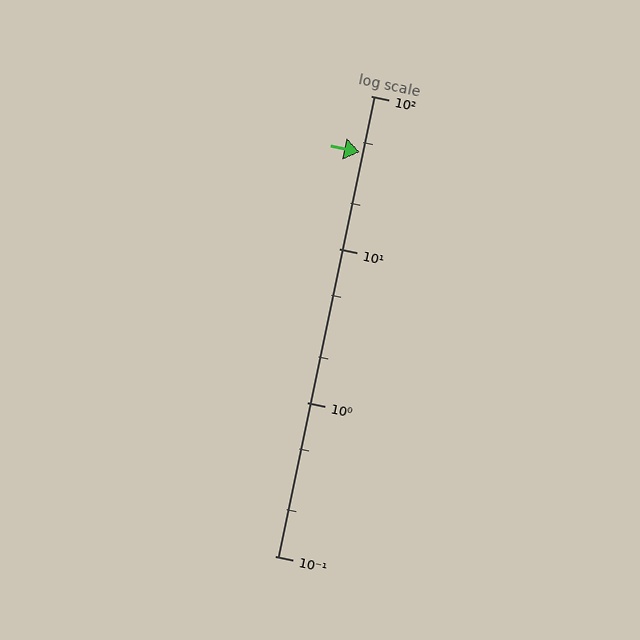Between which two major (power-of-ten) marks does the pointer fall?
The pointer is between 10 and 100.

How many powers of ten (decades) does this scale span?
The scale spans 3 decades, from 0.1 to 100.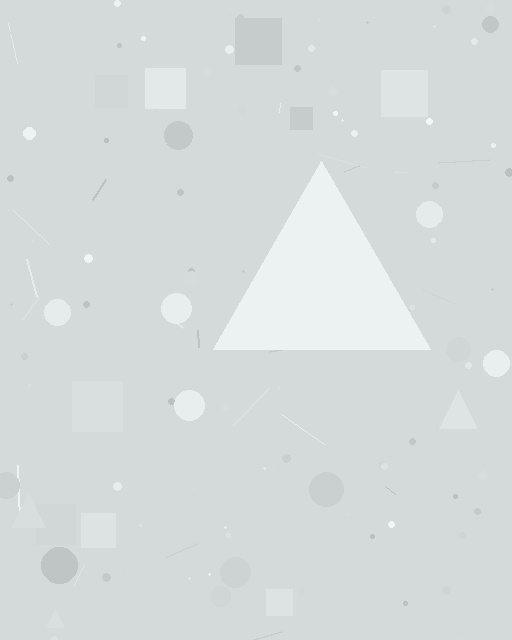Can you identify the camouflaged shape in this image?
The camouflaged shape is a triangle.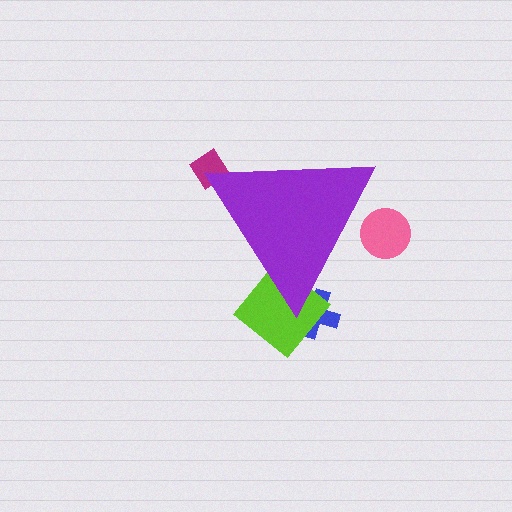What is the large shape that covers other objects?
A purple triangle.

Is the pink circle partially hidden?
Yes, the pink circle is partially hidden behind the purple triangle.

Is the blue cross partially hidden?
Yes, the blue cross is partially hidden behind the purple triangle.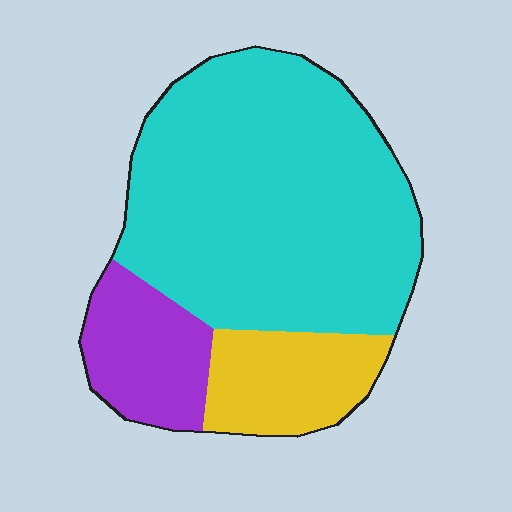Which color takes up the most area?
Cyan, at roughly 70%.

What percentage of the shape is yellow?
Yellow takes up about one sixth (1/6) of the shape.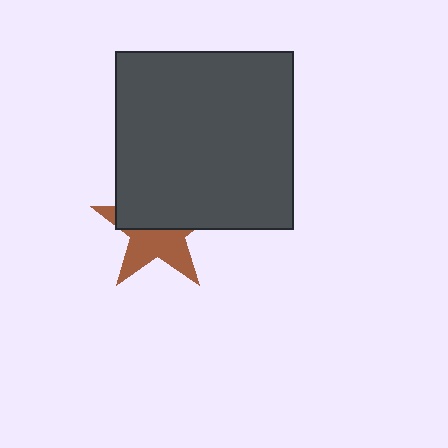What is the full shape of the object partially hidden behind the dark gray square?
The partially hidden object is a brown star.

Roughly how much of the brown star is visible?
About half of it is visible (roughly 49%).